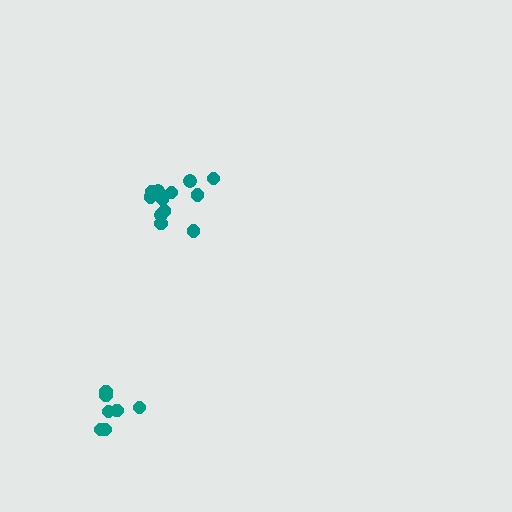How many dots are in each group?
Group 1: 8 dots, Group 2: 13 dots (21 total).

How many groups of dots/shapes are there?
There are 2 groups.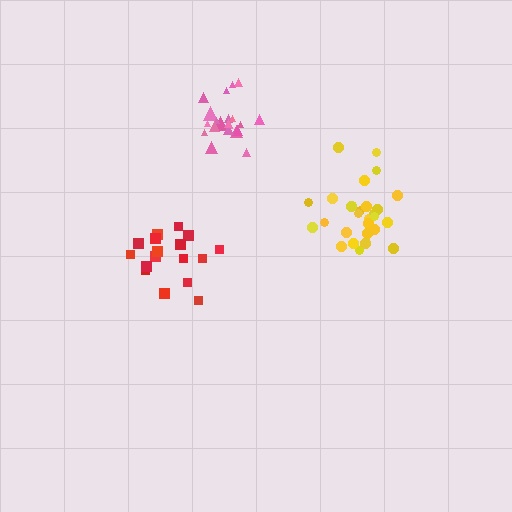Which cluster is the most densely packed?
Yellow.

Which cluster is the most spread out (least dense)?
Red.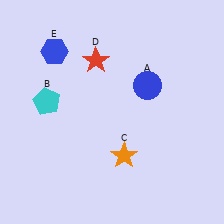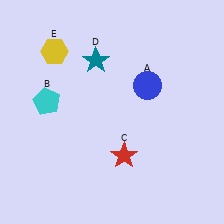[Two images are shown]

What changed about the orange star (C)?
In Image 1, C is orange. In Image 2, it changed to red.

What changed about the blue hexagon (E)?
In Image 1, E is blue. In Image 2, it changed to yellow.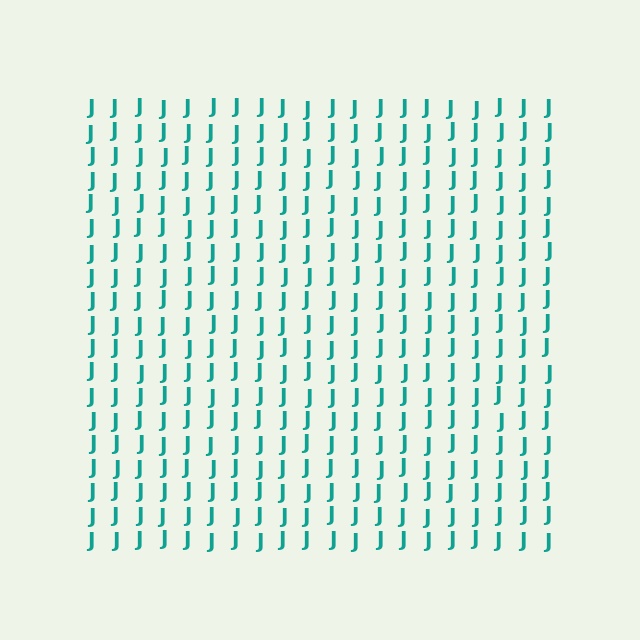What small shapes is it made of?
It is made of small letter J's.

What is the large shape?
The large shape is a square.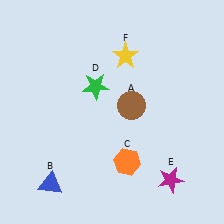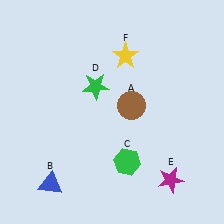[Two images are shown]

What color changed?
The hexagon (C) changed from orange in Image 1 to green in Image 2.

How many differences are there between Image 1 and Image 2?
There is 1 difference between the two images.